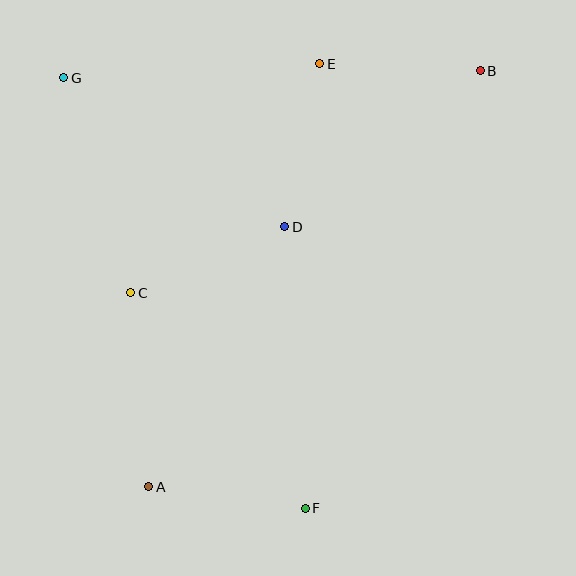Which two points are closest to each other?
Points A and F are closest to each other.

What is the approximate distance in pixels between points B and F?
The distance between B and F is approximately 471 pixels.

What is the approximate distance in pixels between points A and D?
The distance between A and D is approximately 293 pixels.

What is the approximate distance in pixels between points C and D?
The distance between C and D is approximately 167 pixels.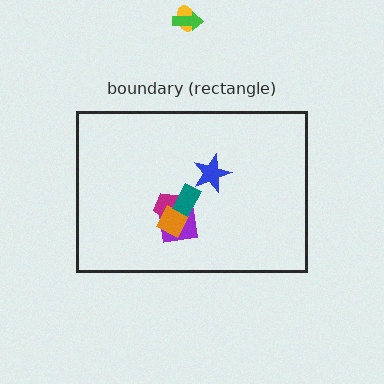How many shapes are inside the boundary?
5 inside, 2 outside.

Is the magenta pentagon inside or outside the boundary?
Inside.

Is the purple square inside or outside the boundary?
Inside.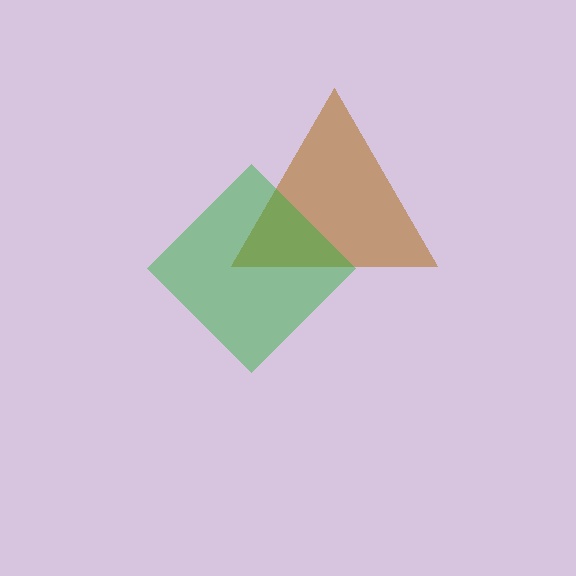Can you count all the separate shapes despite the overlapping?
Yes, there are 2 separate shapes.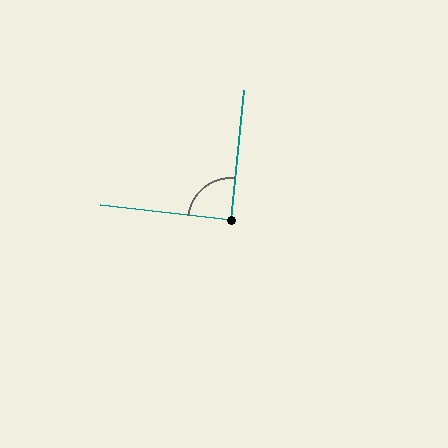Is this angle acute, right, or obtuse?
It is approximately a right angle.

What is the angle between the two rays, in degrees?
Approximately 89 degrees.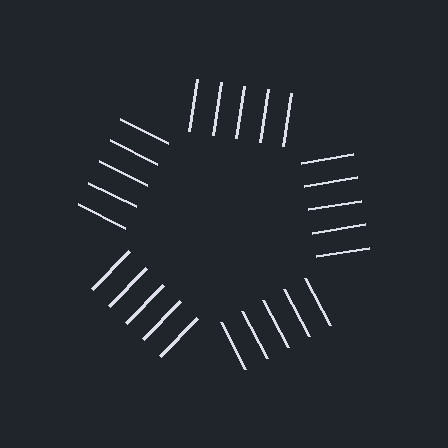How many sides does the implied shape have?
5 sides — the line-ends trace a pentagon.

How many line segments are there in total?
25 — 5 along each of the 5 edges.